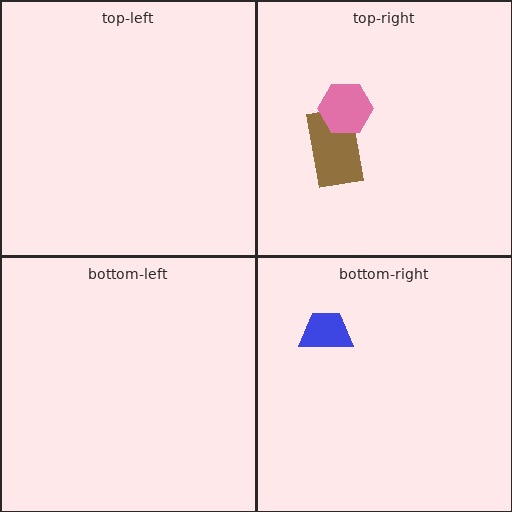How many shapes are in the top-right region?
2.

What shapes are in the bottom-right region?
The blue trapezoid.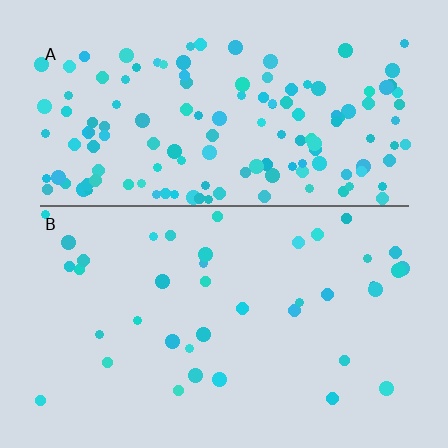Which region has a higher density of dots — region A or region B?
A (the top).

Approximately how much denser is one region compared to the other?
Approximately 3.5× — region A over region B.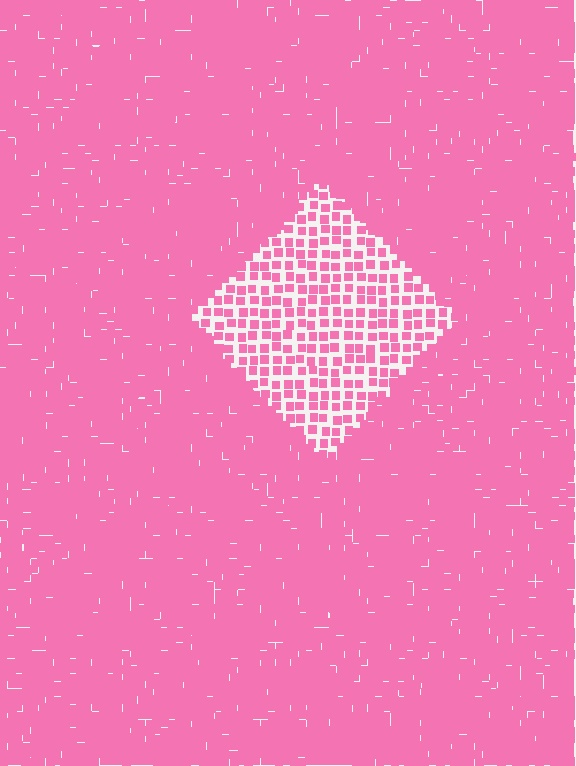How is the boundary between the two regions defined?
The boundary is defined by a change in element density (approximately 2.4x ratio). All elements are the same color, size, and shape.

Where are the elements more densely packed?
The elements are more densely packed outside the diamond boundary.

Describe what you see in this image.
The image contains small pink elements arranged at two different densities. A diamond-shaped region is visible where the elements are less densely packed than the surrounding area.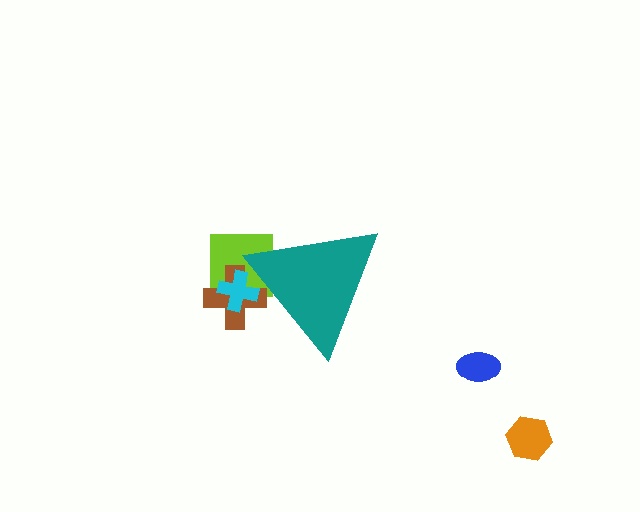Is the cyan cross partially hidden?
Yes, the cyan cross is partially hidden behind the teal triangle.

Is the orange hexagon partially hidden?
No, the orange hexagon is fully visible.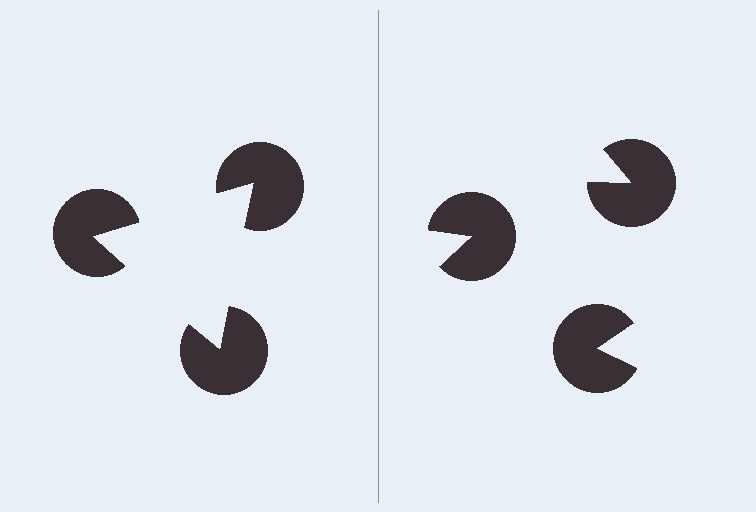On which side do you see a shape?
An illusory triangle appears on the left side. On the right side the wedge cuts are rotated, so no coherent shape forms.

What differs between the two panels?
The pac-man discs are positioned identically on both sides; only the wedge orientations differ. On the left they align to a triangle; on the right they are misaligned.